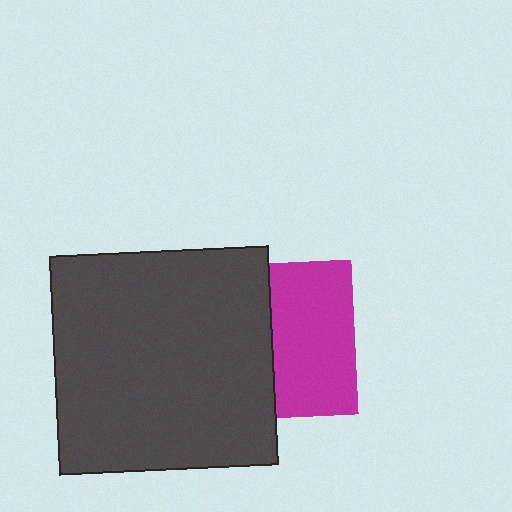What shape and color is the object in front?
The object in front is a dark gray square.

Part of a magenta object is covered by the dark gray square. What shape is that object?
It is a square.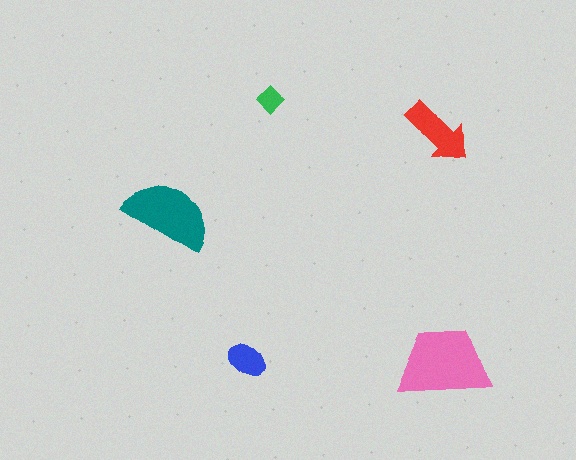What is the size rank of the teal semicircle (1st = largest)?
2nd.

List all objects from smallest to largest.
The green diamond, the blue ellipse, the red arrow, the teal semicircle, the pink trapezoid.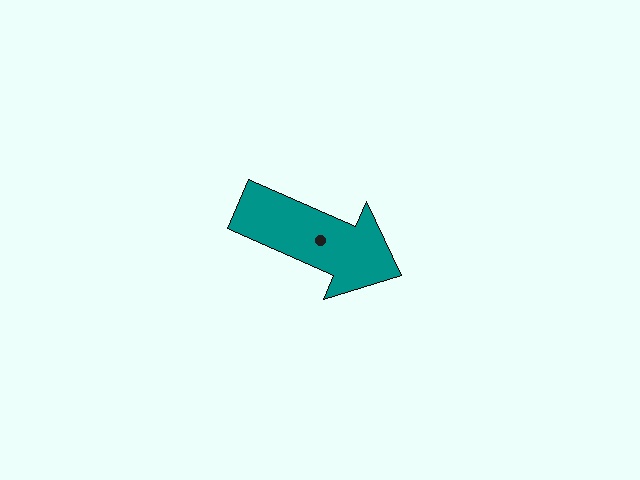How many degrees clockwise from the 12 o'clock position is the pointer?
Approximately 114 degrees.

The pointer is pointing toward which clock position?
Roughly 4 o'clock.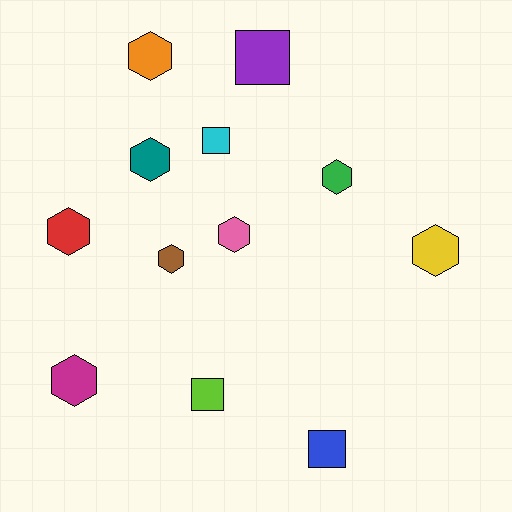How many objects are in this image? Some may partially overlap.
There are 12 objects.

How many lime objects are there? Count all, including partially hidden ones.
There is 1 lime object.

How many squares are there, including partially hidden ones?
There are 4 squares.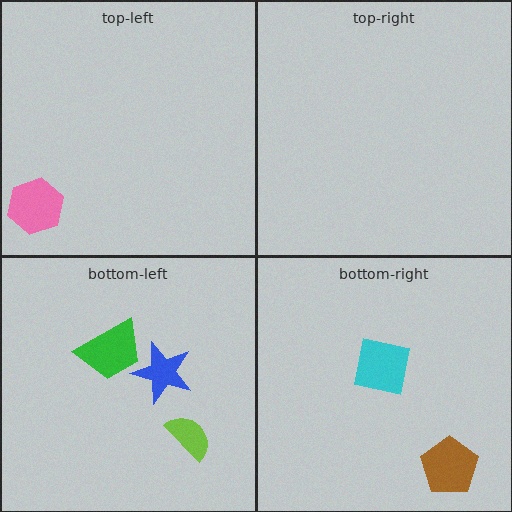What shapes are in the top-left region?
The pink hexagon.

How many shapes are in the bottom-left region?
3.